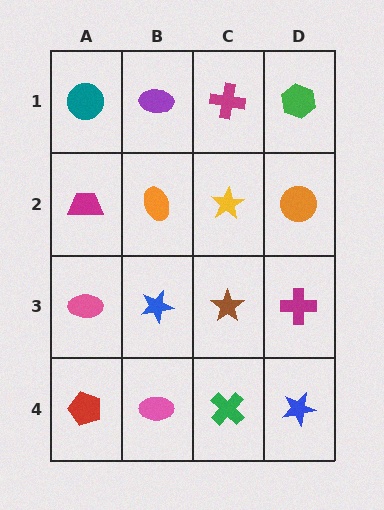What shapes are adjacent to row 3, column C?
A yellow star (row 2, column C), a green cross (row 4, column C), a blue star (row 3, column B), a magenta cross (row 3, column D).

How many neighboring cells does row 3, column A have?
3.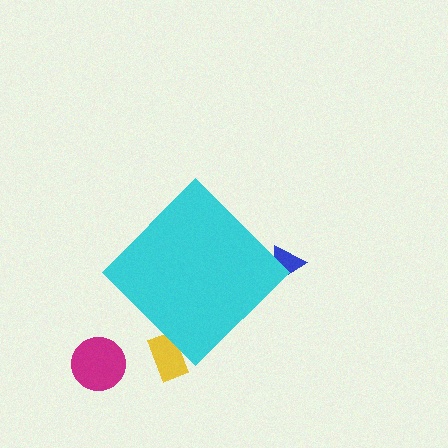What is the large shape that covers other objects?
A cyan diamond.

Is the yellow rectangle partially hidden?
Yes, the yellow rectangle is partially hidden behind the cyan diamond.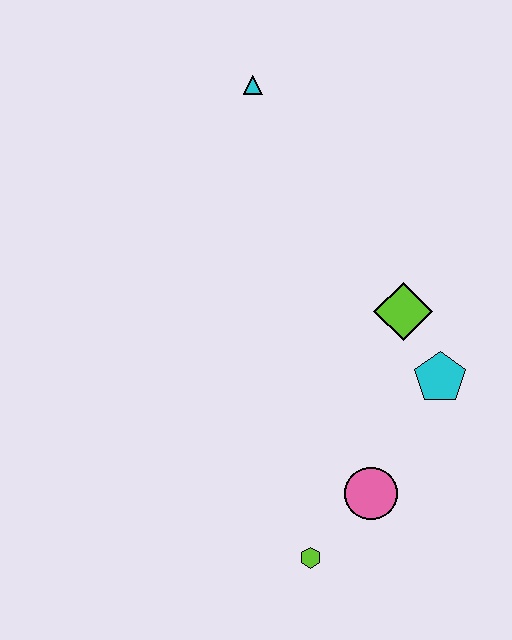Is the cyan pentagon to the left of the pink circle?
No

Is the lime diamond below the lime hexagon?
No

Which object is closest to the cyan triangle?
The lime diamond is closest to the cyan triangle.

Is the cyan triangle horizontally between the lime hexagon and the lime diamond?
No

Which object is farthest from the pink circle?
The cyan triangle is farthest from the pink circle.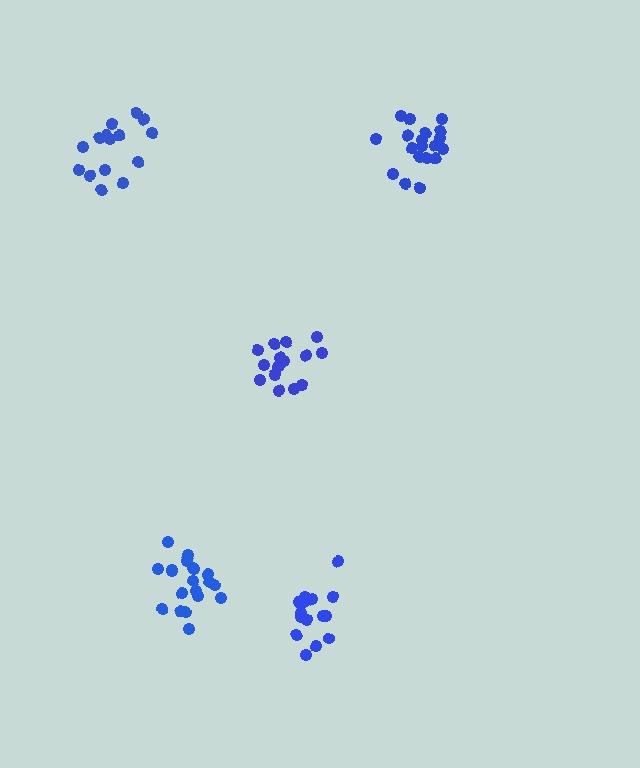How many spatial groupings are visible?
There are 5 spatial groupings.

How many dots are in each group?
Group 1: 16 dots, Group 2: 15 dots, Group 3: 15 dots, Group 4: 19 dots, Group 5: 20 dots (85 total).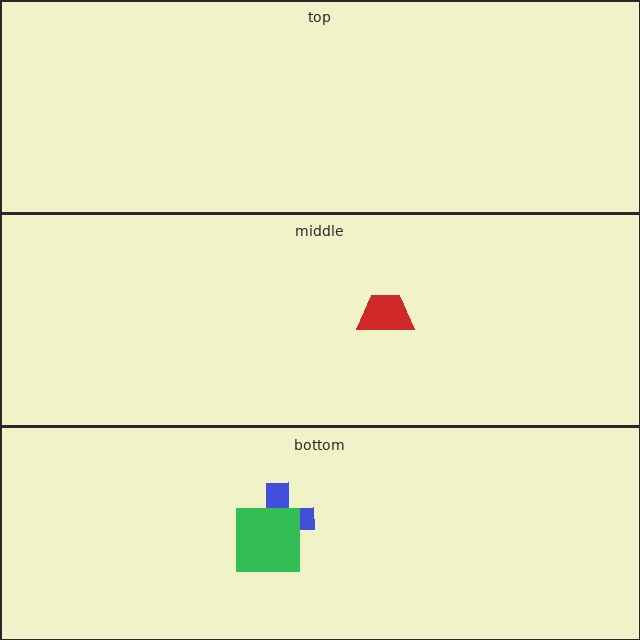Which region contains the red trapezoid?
The middle region.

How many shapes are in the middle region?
1.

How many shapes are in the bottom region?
2.